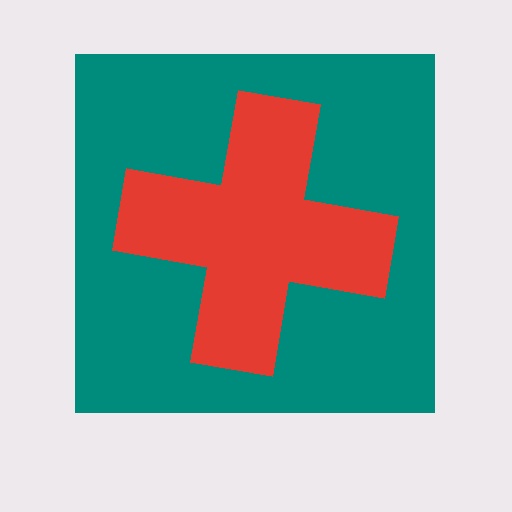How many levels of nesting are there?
2.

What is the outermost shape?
The teal square.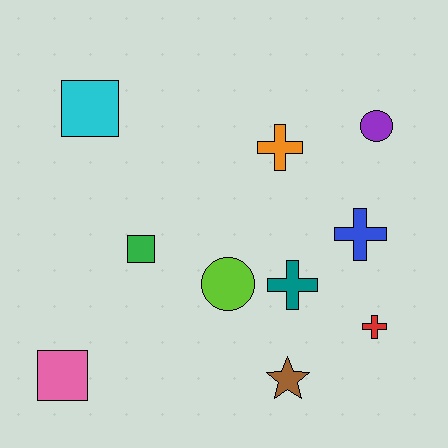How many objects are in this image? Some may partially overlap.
There are 10 objects.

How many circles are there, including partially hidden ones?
There are 2 circles.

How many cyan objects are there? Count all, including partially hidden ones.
There is 1 cyan object.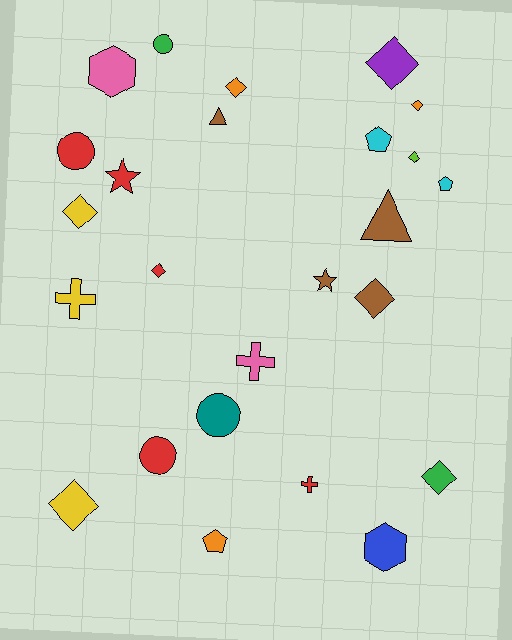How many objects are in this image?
There are 25 objects.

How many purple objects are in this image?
There is 1 purple object.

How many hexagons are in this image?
There are 2 hexagons.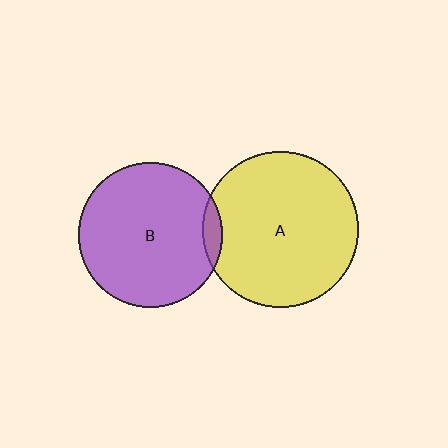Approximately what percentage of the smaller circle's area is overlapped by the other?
Approximately 5%.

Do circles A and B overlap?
Yes.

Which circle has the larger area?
Circle A (yellow).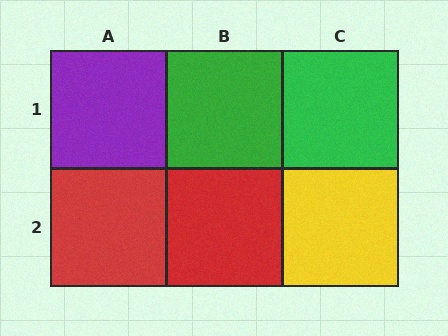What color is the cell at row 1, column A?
Purple.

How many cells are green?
2 cells are green.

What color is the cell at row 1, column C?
Green.